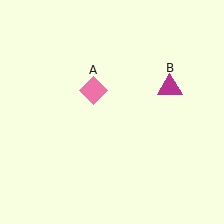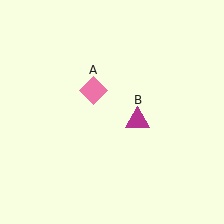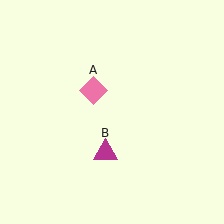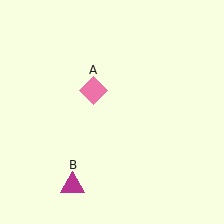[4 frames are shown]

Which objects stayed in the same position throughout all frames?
Pink diamond (object A) remained stationary.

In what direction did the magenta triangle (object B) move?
The magenta triangle (object B) moved down and to the left.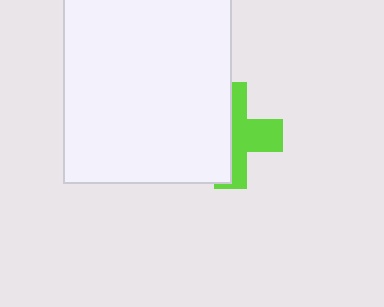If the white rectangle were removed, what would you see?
You would see the complete lime cross.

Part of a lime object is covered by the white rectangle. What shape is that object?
It is a cross.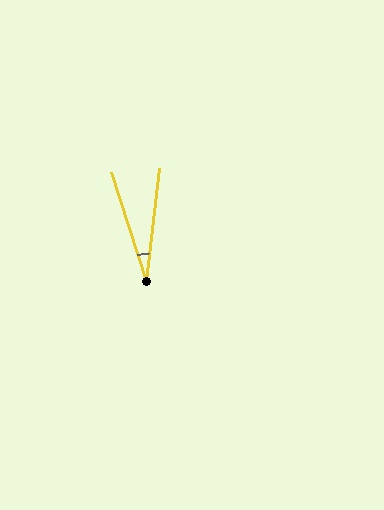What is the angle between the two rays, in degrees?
Approximately 24 degrees.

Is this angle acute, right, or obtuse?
It is acute.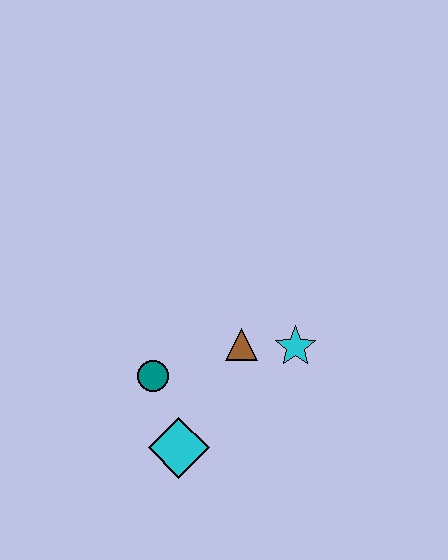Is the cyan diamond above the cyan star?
No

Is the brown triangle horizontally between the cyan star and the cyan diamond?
Yes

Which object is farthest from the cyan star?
The cyan diamond is farthest from the cyan star.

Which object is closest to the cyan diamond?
The teal circle is closest to the cyan diamond.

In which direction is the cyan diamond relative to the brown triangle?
The cyan diamond is below the brown triangle.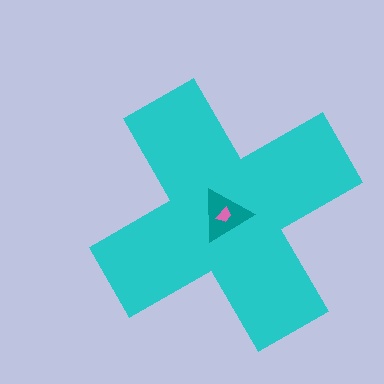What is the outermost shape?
The cyan cross.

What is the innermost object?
The pink trapezoid.